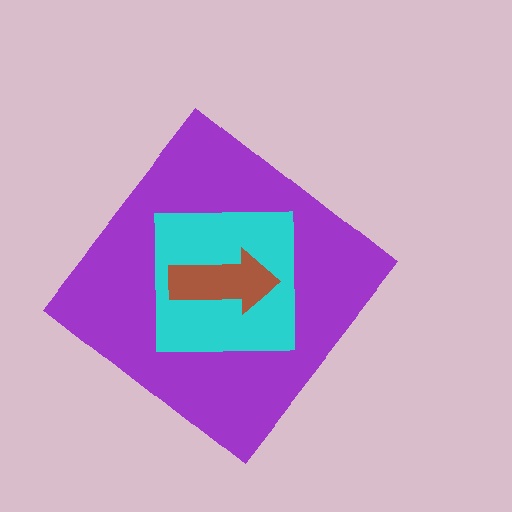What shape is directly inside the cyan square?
The brown arrow.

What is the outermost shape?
The purple diamond.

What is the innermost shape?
The brown arrow.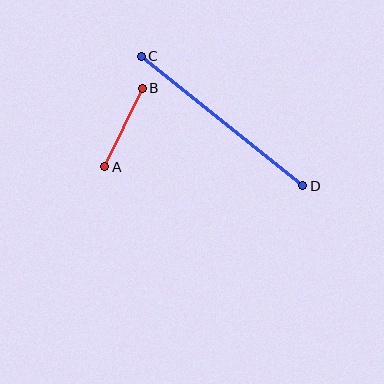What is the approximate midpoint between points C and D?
The midpoint is at approximately (222, 121) pixels.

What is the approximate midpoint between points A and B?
The midpoint is at approximately (124, 127) pixels.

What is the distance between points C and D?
The distance is approximately 207 pixels.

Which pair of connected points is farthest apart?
Points C and D are farthest apart.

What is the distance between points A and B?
The distance is approximately 87 pixels.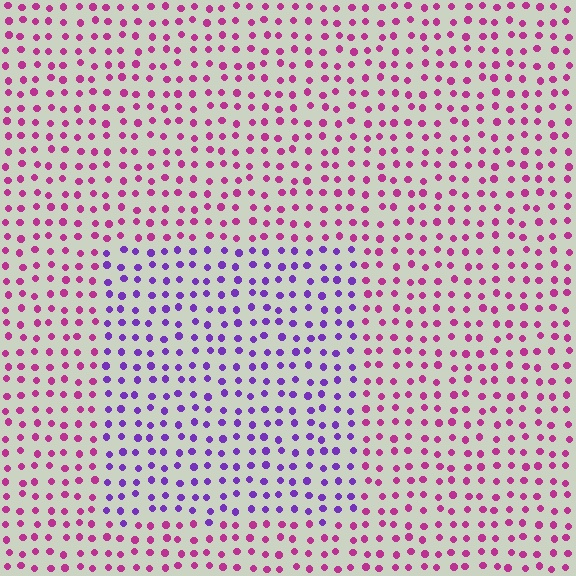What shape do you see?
I see a rectangle.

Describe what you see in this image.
The image is filled with small magenta elements in a uniform arrangement. A rectangle-shaped region is visible where the elements are tinted to a slightly different hue, forming a subtle color boundary.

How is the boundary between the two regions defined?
The boundary is defined purely by a slight shift in hue (about 48 degrees). Spacing, size, and orientation are identical on both sides.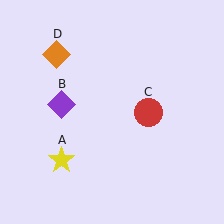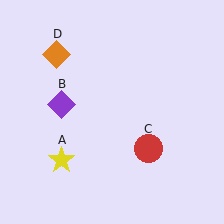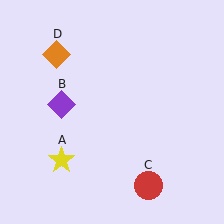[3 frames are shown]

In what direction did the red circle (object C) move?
The red circle (object C) moved down.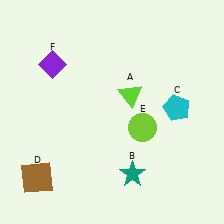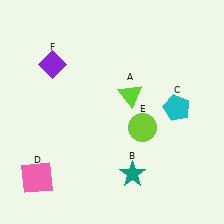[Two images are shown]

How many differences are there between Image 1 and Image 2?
There is 1 difference between the two images.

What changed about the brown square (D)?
In Image 1, D is brown. In Image 2, it changed to pink.